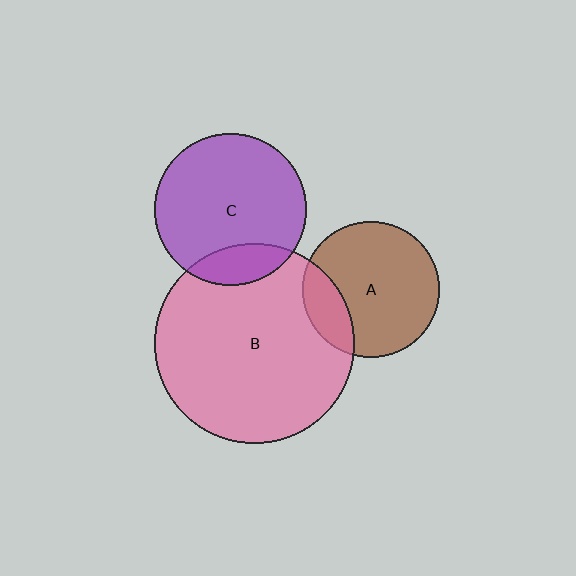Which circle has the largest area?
Circle B (pink).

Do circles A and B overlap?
Yes.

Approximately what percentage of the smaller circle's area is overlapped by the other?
Approximately 20%.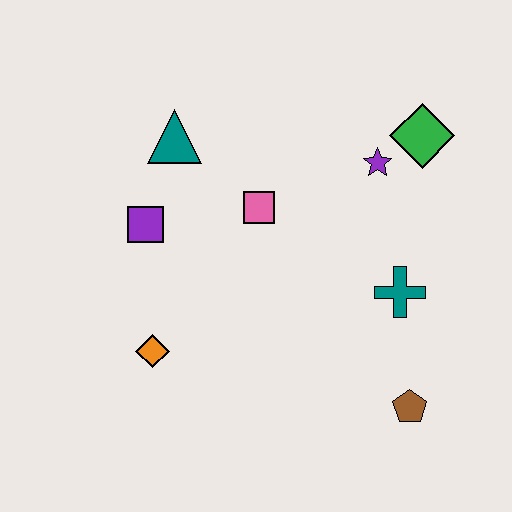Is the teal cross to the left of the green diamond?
Yes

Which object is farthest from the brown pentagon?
The teal triangle is farthest from the brown pentagon.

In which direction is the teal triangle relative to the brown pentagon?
The teal triangle is above the brown pentagon.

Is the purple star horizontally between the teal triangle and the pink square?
No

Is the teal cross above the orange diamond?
Yes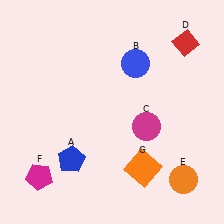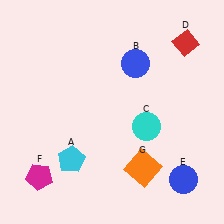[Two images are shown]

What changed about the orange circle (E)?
In Image 1, E is orange. In Image 2, it changed to blue.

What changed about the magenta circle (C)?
In Image 1, C is magenta. In Image 2, it changed to cyan.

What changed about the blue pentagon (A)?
In Image 1, A is blue. In Image 2, it changed to cyan.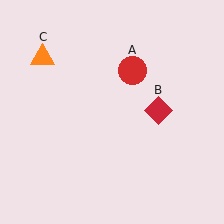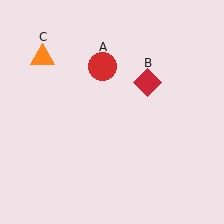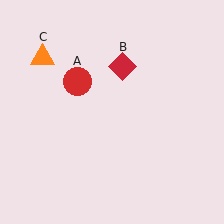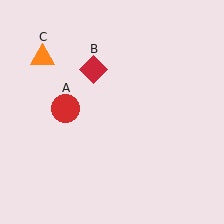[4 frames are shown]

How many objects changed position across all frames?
2 objects changed position: red circle (object A), red diamond (object B).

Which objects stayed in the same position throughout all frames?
Orange triangle (object C) remained stationary.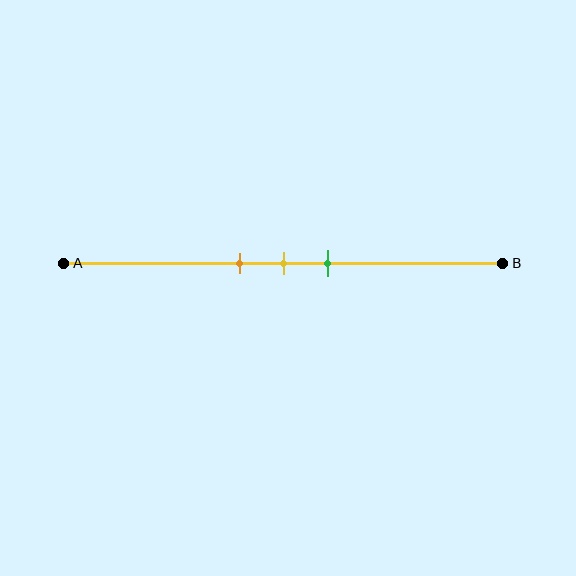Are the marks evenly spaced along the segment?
Yes, the marks are approximately evenly spaced.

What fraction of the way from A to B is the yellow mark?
The yellow mark is approximately 50% (0.5) of the way from A to B.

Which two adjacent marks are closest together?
The orange and yellow marks are the closest adjacent pair.